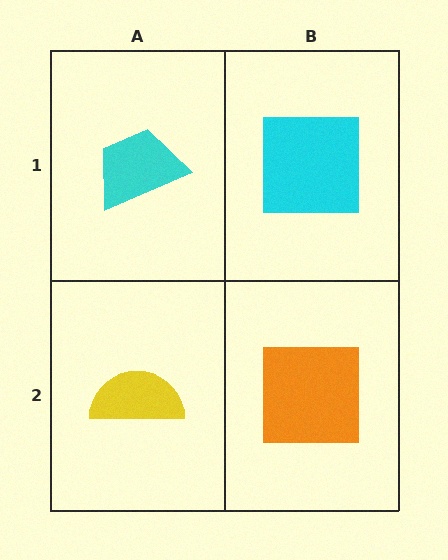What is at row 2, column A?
A yellow semicircle.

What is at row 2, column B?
An orange square.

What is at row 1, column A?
A cyan trapezoid.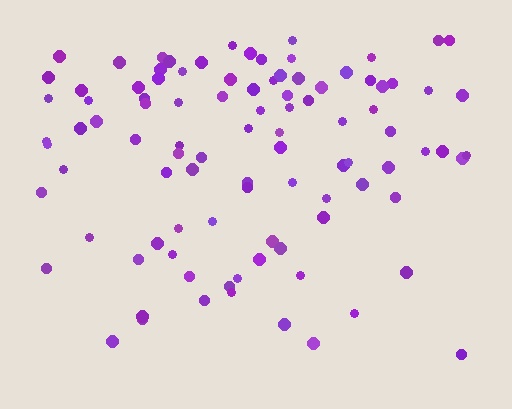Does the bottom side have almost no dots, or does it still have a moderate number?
Still a moderate number, just noticeably fewer than the top.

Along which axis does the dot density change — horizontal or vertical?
Vertical.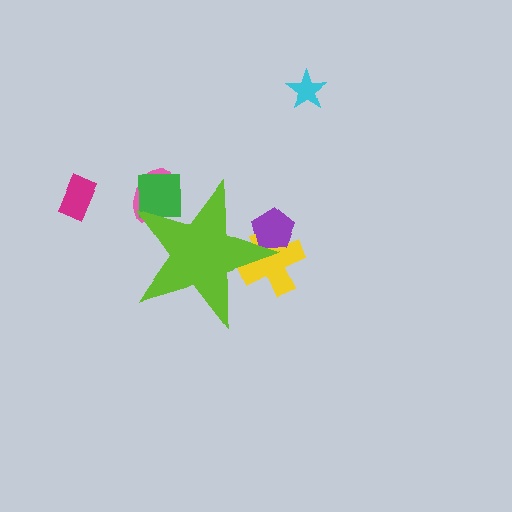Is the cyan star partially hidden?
No, the cyan star is fully visible.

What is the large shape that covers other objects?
A lime star.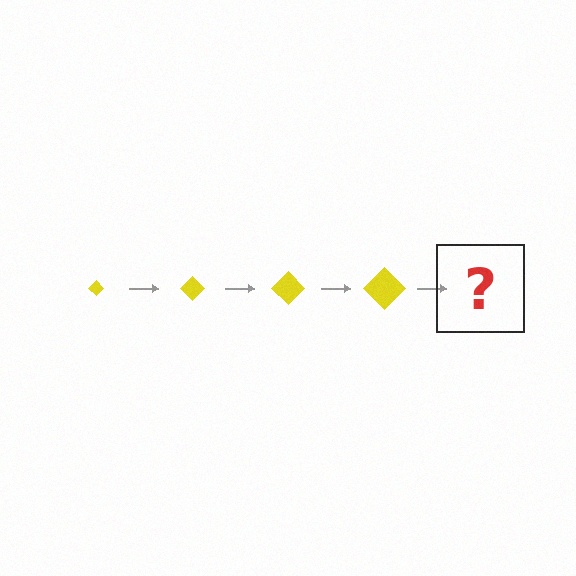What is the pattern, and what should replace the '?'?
The pattern is that the diamond gets progressively larger each step. The '?' should be a yellow diamond, larger than the previous one.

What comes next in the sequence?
The next element should be a yellow diamond, larger than the previous one.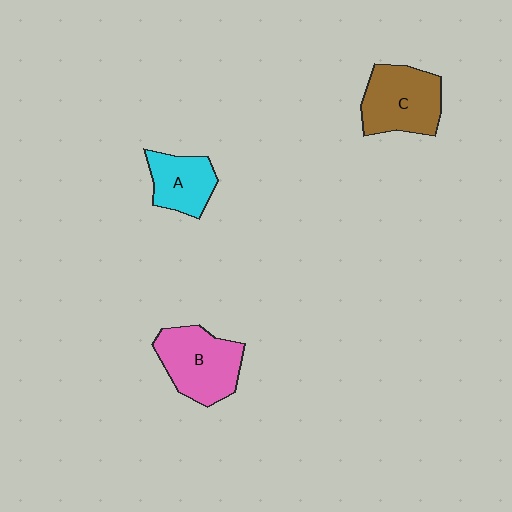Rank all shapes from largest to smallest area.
From largest to smallest: B (pink), C (brown), A (cyan).